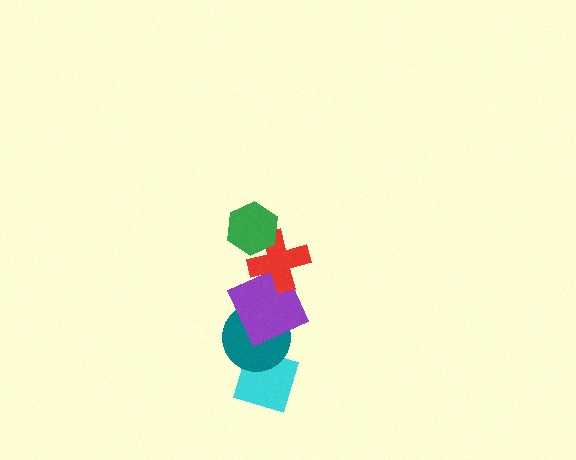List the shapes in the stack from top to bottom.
From top to bottom: the green hexagon, the red cross, the purple square, the teal circle, the cyan diamond.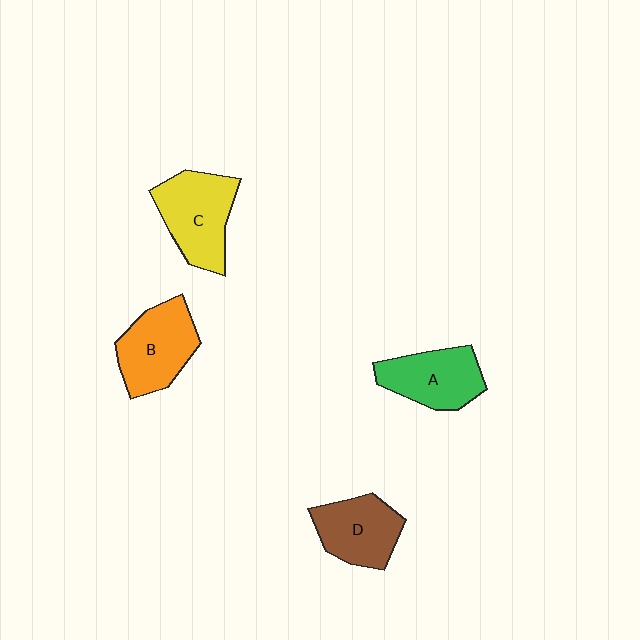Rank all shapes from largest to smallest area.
From largest to smallest: C (yellow), B (orange), A (green), D (brown).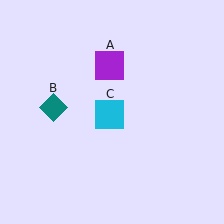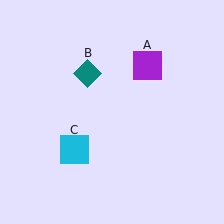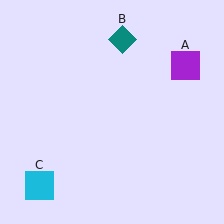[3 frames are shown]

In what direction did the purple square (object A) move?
The purple square (object A) moved right.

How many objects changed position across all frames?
3 objects changed position: purple square (object A), teal diamond (object B), cyan square (object C).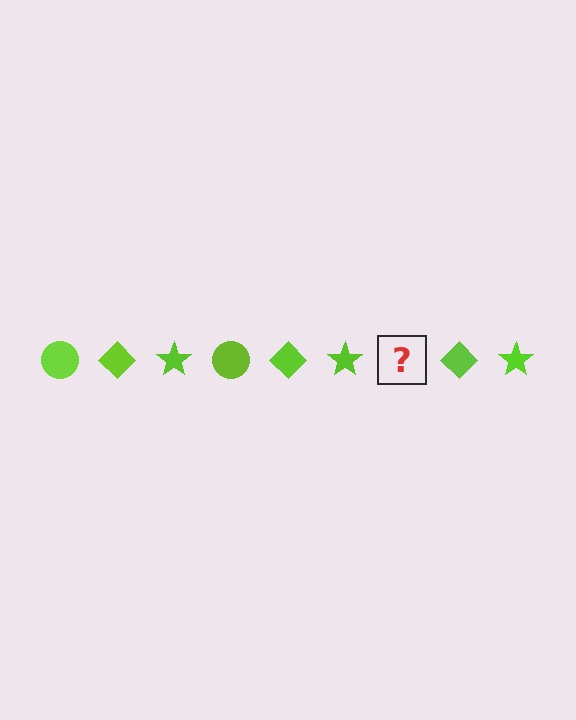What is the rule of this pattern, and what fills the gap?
The rule is that the pattern cycles through circle, diamond, star shapes in lime. The gap should be filled with a lime circle.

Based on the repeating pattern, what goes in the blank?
The blank should be a lime circle.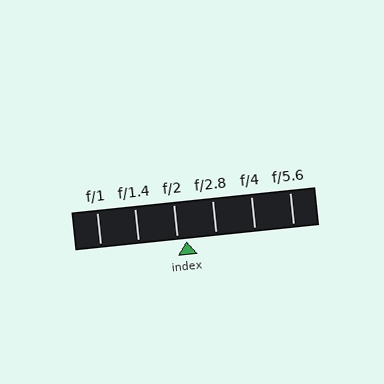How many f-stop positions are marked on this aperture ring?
There are 6 f-stop positions marked.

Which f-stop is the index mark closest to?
The index mark is closest to f/2.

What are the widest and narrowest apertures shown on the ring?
The widest aperture shown is f/1 and the narrowest is f/5.6.